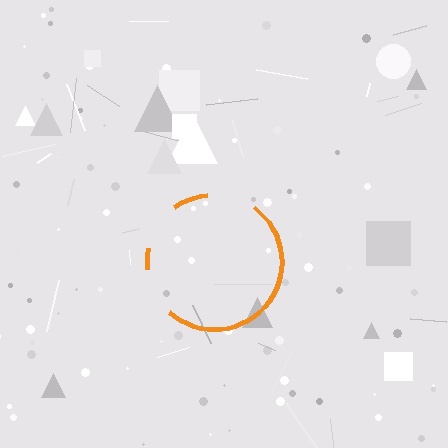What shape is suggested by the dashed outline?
The dashed outline suggests a circle.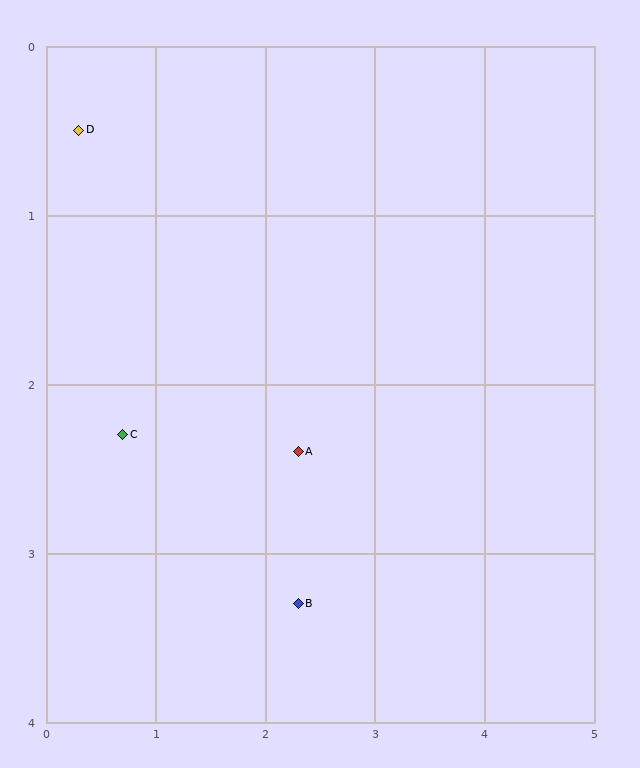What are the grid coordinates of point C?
Point C is at approximately (0.7, 2.3).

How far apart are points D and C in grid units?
Points D and C are about 1.8 grid units apart.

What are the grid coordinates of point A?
Point A is at approximately (2.3, 2.4).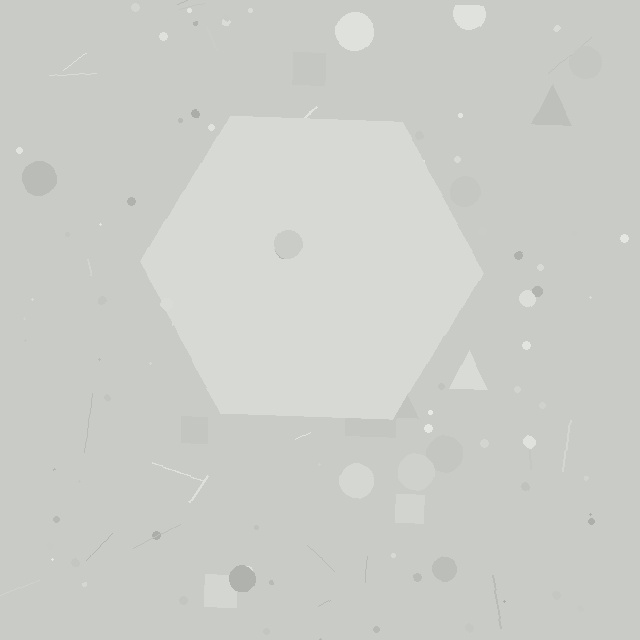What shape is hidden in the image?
A hexagon is hidden in the image.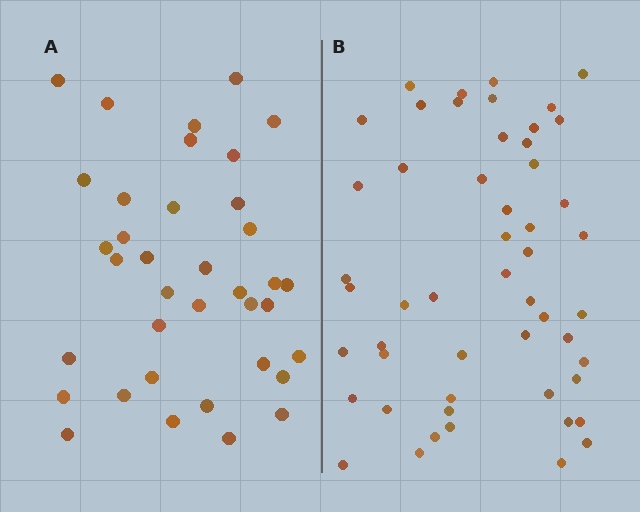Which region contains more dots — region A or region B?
Region B (the right region) has more dots.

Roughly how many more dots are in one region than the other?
Region B has approximately 15 more dots than region A.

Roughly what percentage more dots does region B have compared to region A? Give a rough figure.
About 40% more.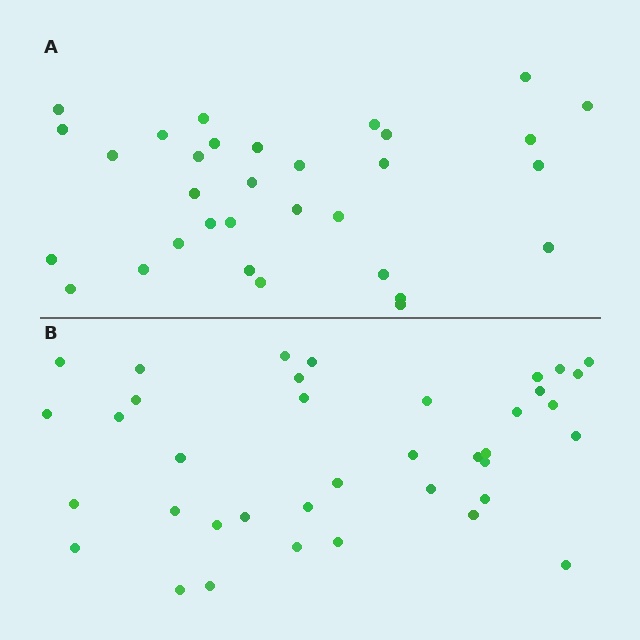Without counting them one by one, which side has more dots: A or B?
Region B (the bottom region) has more dots.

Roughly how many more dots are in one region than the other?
Region B has about 6 more dots than region A.